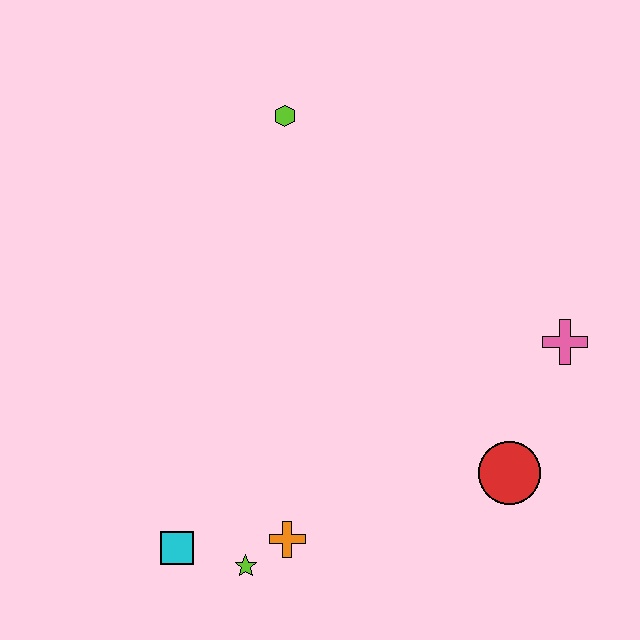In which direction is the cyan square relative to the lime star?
The cyan square is to the left of the lime star.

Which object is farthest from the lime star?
The lime hexagon is farthest from the lime star.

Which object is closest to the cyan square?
The lime star is closest to the cyan square.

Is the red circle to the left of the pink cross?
Yes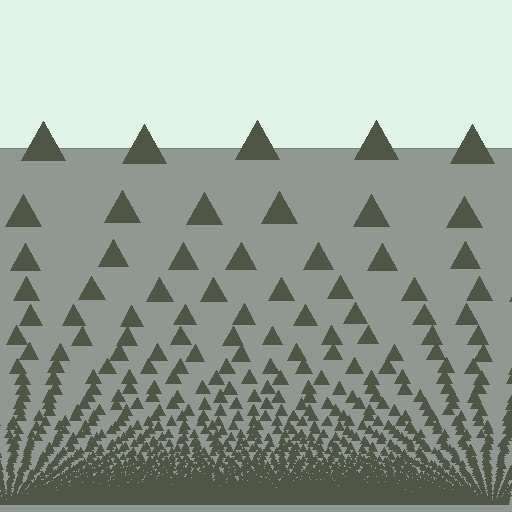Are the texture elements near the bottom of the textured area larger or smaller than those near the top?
Smaller. The gradient is inverted — elements near the bottom are smaller and denser.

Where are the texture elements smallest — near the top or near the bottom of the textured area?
Near the bottom.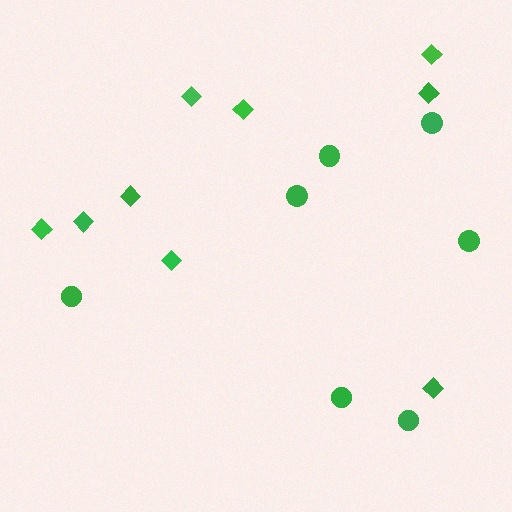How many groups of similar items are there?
There are 2 groups: one group of circles (7) and one group of diamonds (9).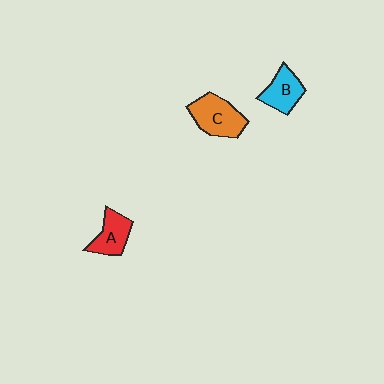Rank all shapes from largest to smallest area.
From largest to smallest: C (orange), B (cyan), A (red).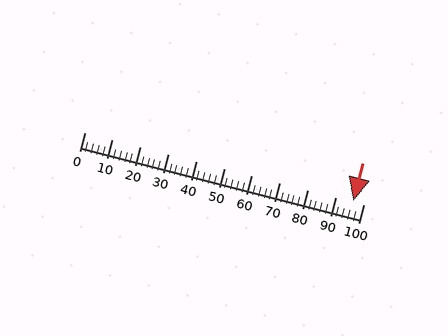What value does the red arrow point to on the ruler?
The red arrow points to approximately 96.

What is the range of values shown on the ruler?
The ruler shows values from 0 to 100.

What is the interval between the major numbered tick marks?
The major tick marks are spaced 10 units apart.